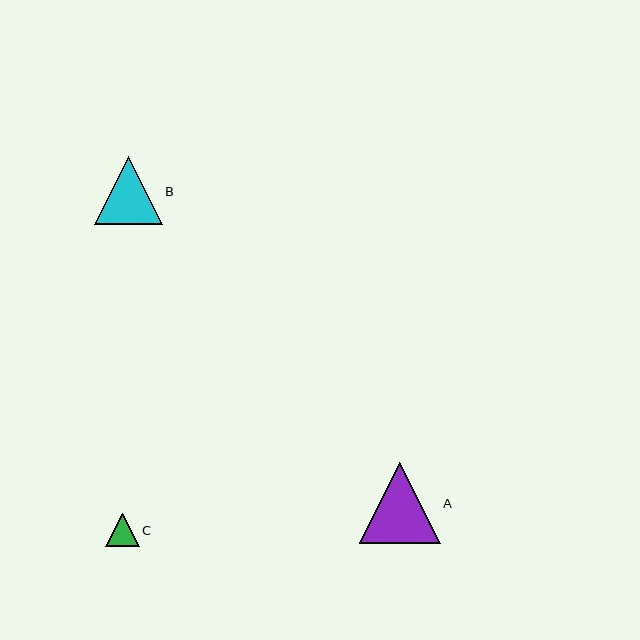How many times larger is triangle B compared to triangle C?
Triangle B is approximately 2.0 times the size of triangle C.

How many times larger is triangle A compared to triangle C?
Triangle A is approximately 2.4 times the size of triangle C.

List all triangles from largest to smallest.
From largest to smallest: A, B, C.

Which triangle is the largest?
Triangle A is the largest with a size of approximately 81 pixels.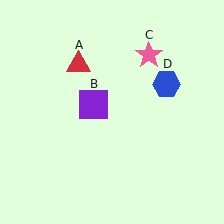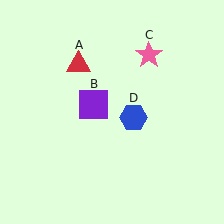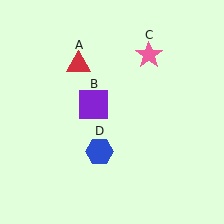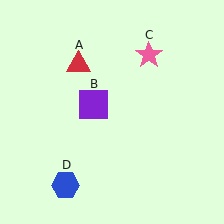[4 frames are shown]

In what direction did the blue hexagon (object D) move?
The blue hexagon (object D) moved down and to the left.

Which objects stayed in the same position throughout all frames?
Red triangle (object A) and purple square (object B) and pink star (object C) remained stationary.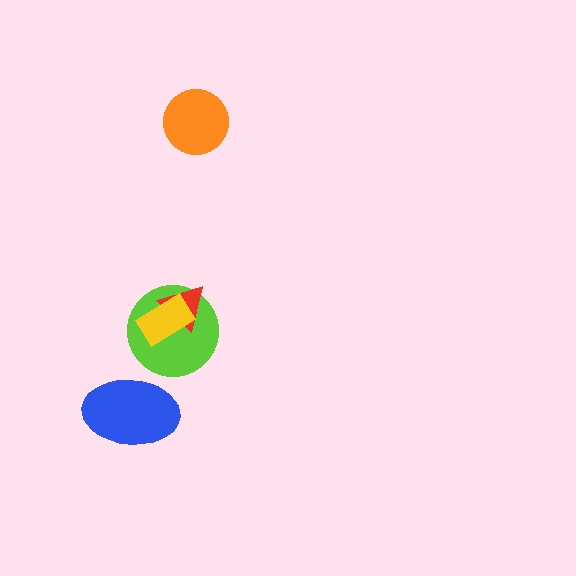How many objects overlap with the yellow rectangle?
2 objects overlap with the yellow rectangle.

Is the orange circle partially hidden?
No, no other shape covers it.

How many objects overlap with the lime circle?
2 objects overlap with the lime circle.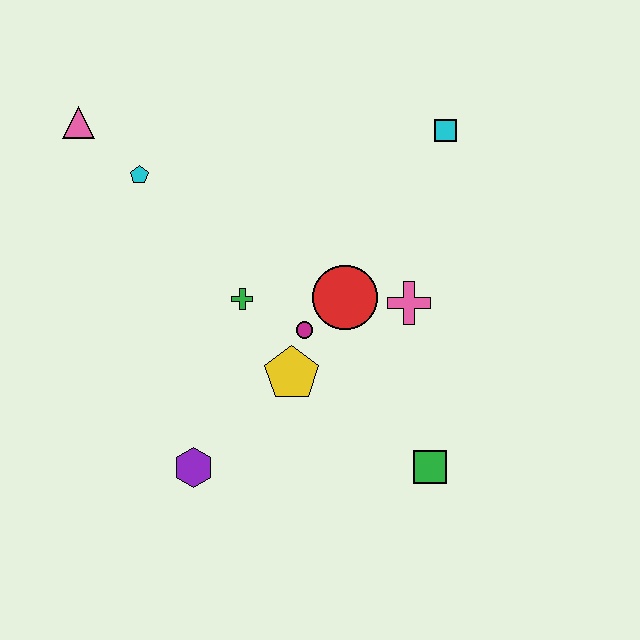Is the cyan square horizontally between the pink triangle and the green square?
No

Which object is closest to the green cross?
The magenta circle is closest to the green cross.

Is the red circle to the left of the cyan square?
Yes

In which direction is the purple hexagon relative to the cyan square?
The purple hexagon is below the cyan square.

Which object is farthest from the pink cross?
The pink triangle is farthest from the pink cross.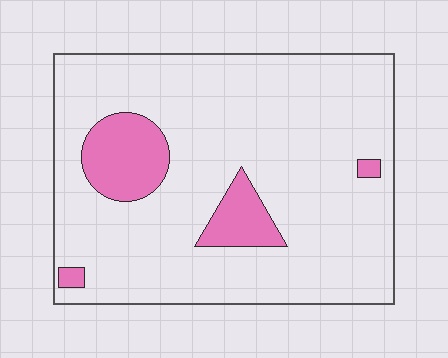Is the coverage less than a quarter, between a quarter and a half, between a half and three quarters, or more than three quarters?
Less than a quarter.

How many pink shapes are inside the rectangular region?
4.